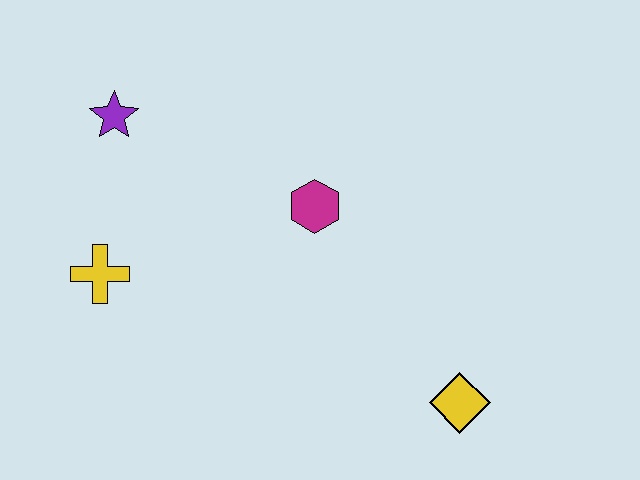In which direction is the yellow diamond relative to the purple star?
The yellow diamond is to the right of the purple star.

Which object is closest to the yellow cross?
The purple star is closest to the yellow cross.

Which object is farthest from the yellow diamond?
The purple star is farthest from the yellow diamond.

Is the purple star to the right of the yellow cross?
Yes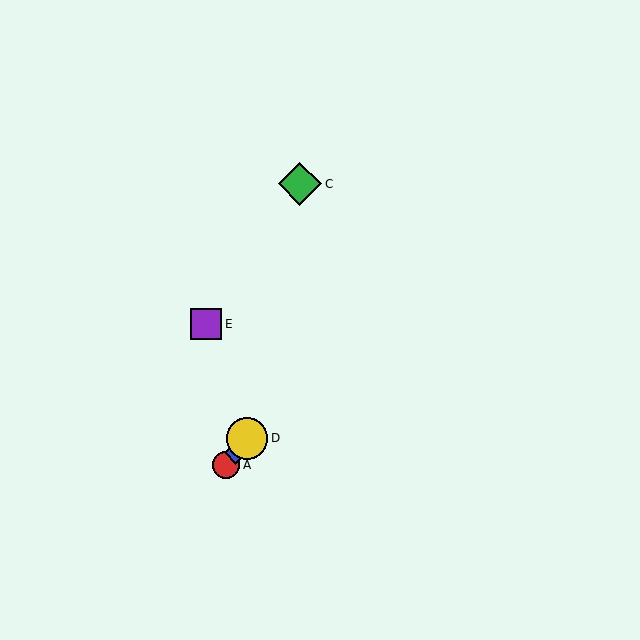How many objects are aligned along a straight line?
3 objects (A, B, D) are aligned along a straight line.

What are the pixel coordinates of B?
Object B is at (236, 453).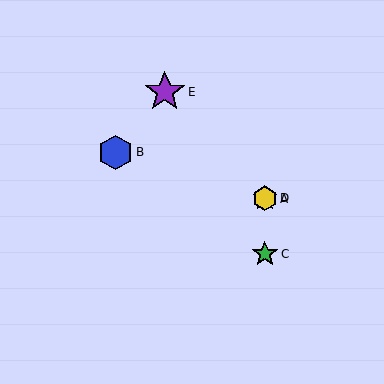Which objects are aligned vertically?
Objects A, C, D are aligned vertically.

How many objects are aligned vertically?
3 objects (A, C, D) are aligned vertically.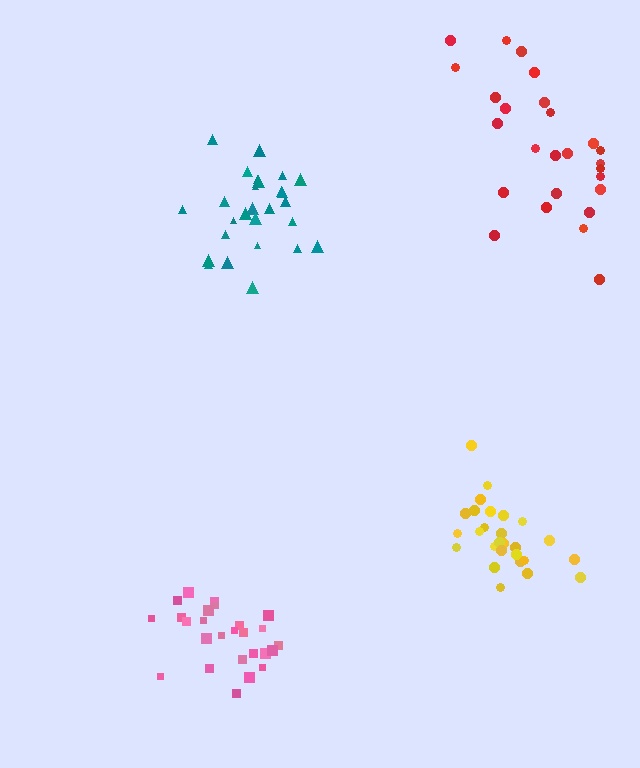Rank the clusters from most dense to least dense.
yellow, pink, teal, red.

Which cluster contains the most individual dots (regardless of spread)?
Teal (27).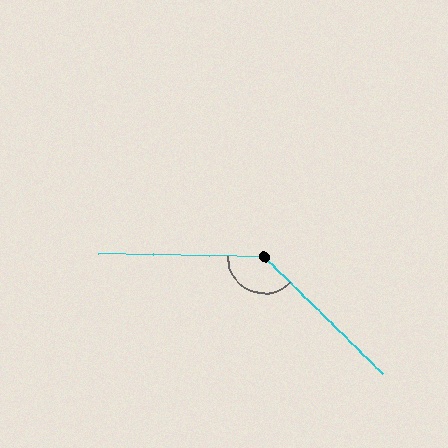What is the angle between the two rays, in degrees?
Approximately 137 degrees.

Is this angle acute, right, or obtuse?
It is obtuse.